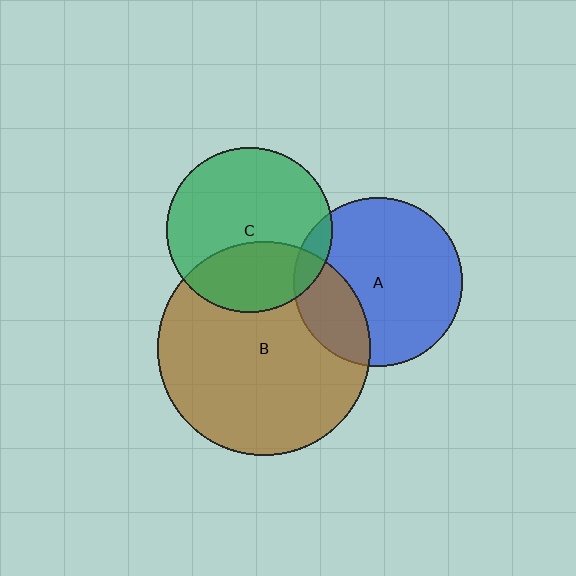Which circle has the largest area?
Circle B (brown).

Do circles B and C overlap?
Yes.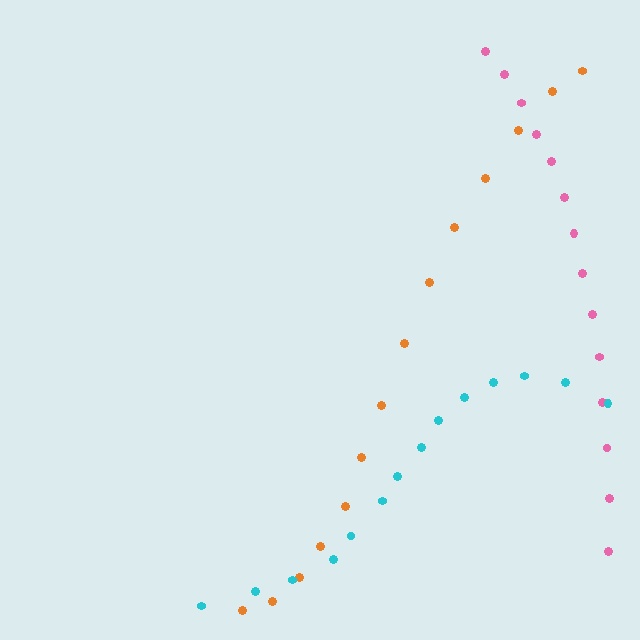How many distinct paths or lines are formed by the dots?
There are 3 distinct paths.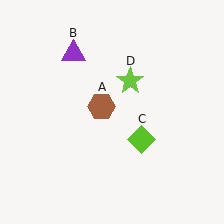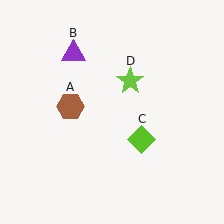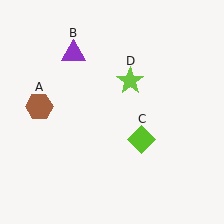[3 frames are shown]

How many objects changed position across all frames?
1 object changed position: brown hexagon (object A).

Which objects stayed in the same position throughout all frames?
Purple triangle (object B) and lime diamond (object C) and lime star (object D) remained stationary.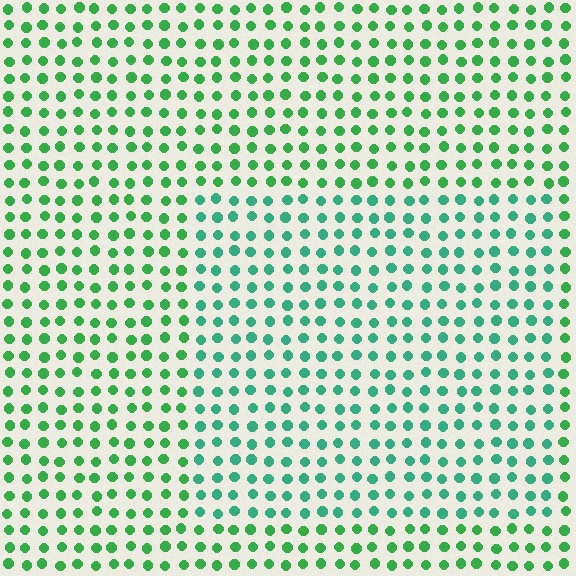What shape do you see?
I see a rectangle.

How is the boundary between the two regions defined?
The boundary is defined purely by a slight shift in hue (about 29 degrees). Spacing, size, and orientation are identical on both sides.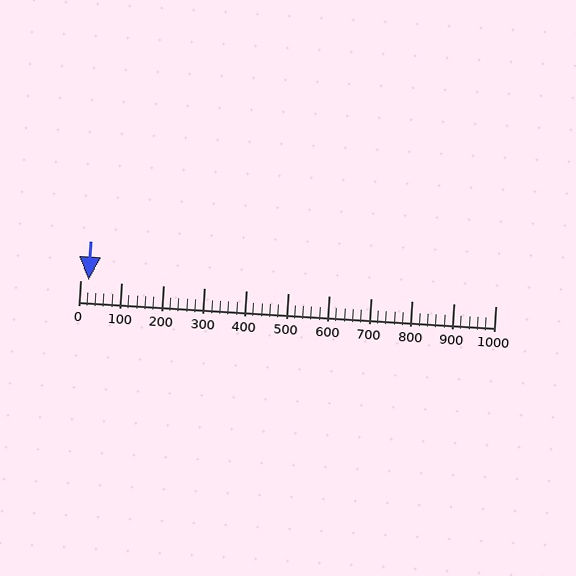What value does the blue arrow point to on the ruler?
The blue arrow points to approximately 20.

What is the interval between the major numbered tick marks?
The major tick marks are spaced 100 units apart.